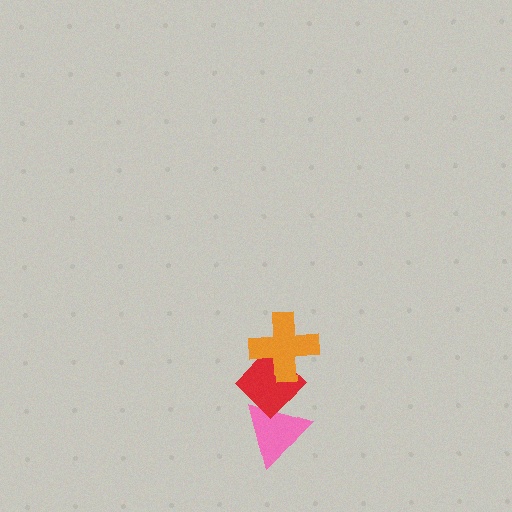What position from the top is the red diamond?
The red diamond is 2nd from the top.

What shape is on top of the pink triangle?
The red diamond is on top of the pink triangle.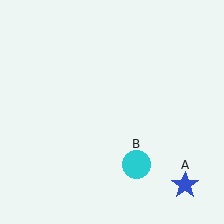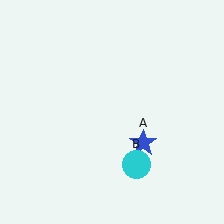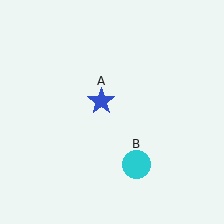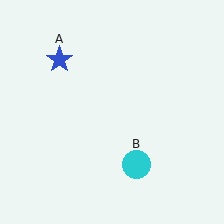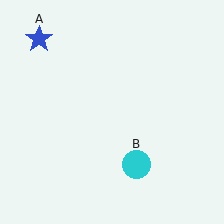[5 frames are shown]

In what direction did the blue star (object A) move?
The blue star (object A) moved up and to the left.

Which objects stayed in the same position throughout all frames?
Cyan circle (object B) remained stationary.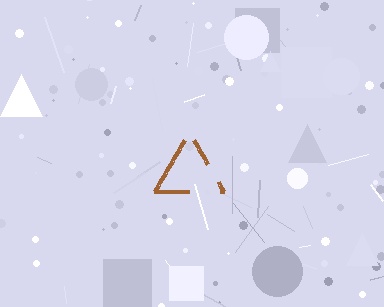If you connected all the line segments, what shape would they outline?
They would outline a triangle.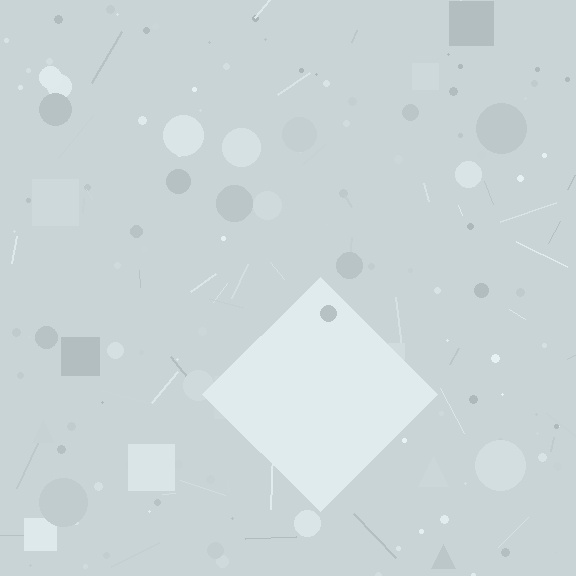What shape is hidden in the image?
A diamond is hidden in the image.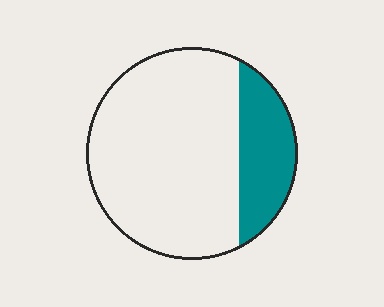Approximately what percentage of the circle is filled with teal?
Approximately 25%.